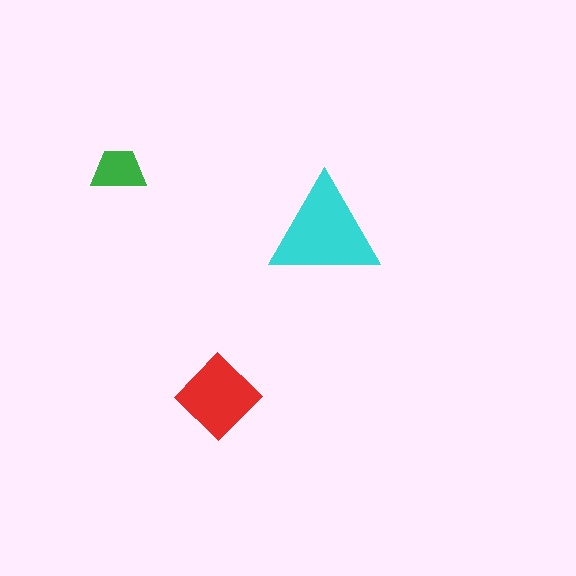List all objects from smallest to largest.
The green trapezoid, the red diamond, the cyan triangle.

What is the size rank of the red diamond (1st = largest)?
2nd.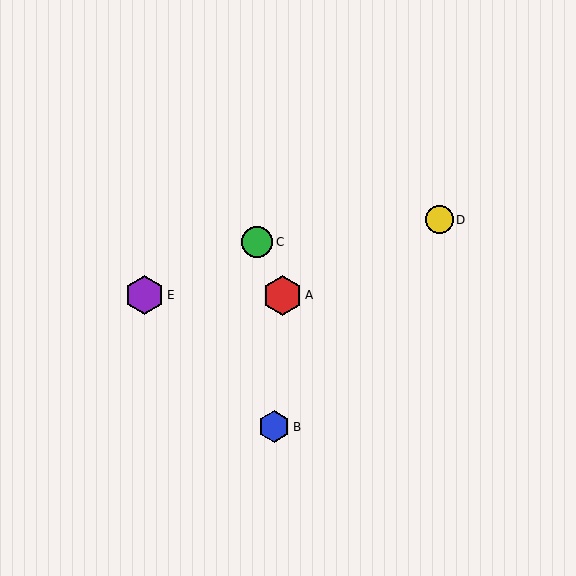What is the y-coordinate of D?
Object D is at y≈220.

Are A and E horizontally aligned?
Yes, both are at y≈295.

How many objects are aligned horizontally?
2 objects (A, E) are aligned horizontally.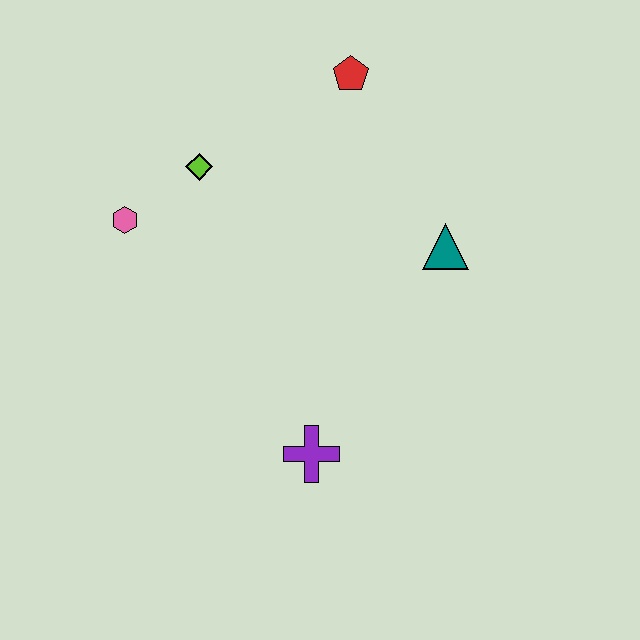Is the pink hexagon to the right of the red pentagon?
No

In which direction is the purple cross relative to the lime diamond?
The purple cross is below the lime diamond.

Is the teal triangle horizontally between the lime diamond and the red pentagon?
No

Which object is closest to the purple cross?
The teal triangle is closest to the purple cross.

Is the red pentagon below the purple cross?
No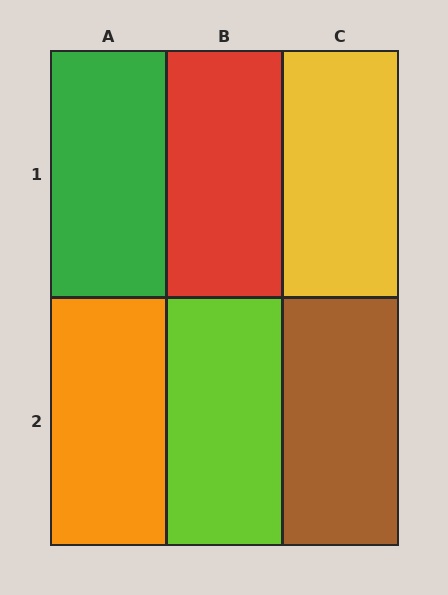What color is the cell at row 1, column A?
Green.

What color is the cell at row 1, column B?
Red.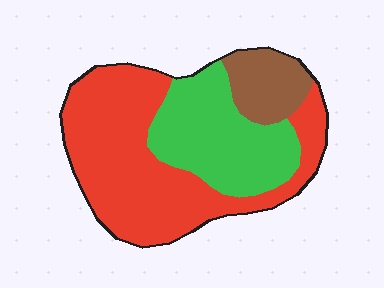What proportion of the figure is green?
Green takes up between a quarter and a half of the figure.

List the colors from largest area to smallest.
From largest to smallest: red, green, brown.